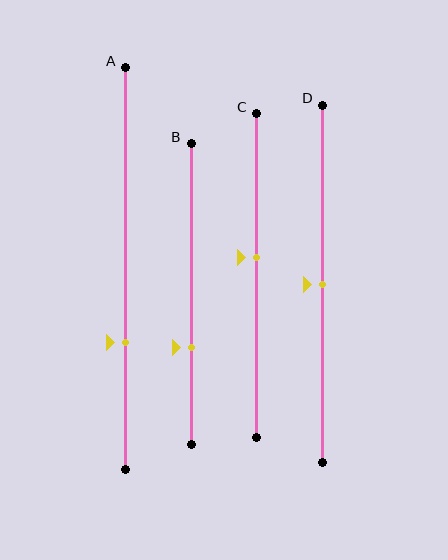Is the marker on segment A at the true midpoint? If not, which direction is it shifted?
No, the marker on segment A is shifted downward by about 18% of the segment length.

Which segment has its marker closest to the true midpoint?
Segment D has its marker closest to the true midpoint.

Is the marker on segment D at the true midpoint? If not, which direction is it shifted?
Yes, the marker on segment D is at the true midpoint.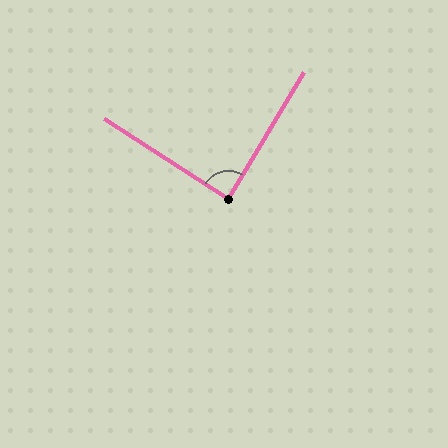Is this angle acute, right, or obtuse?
It is approximately a right angle.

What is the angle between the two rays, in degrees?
Approximately 88 degrees.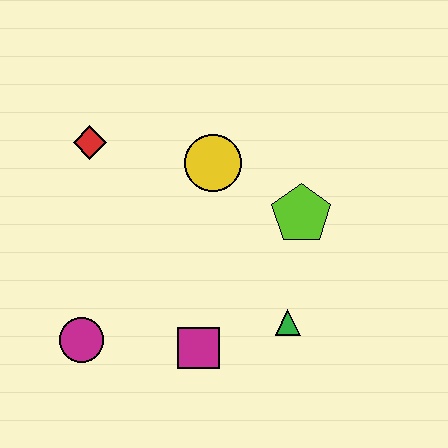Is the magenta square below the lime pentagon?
Yes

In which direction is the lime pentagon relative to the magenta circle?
The lime pentagon is to the right of the magenta circle.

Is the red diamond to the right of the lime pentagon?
No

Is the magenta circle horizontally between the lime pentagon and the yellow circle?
No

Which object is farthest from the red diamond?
The green triangle is farthest from the red diamond.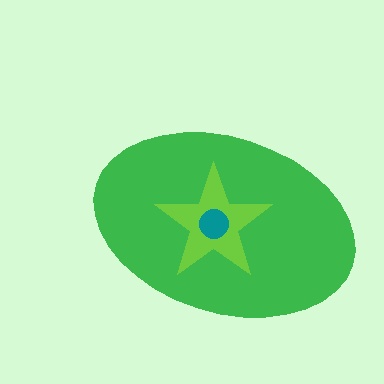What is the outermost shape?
The green ellipse.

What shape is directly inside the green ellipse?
The lime star.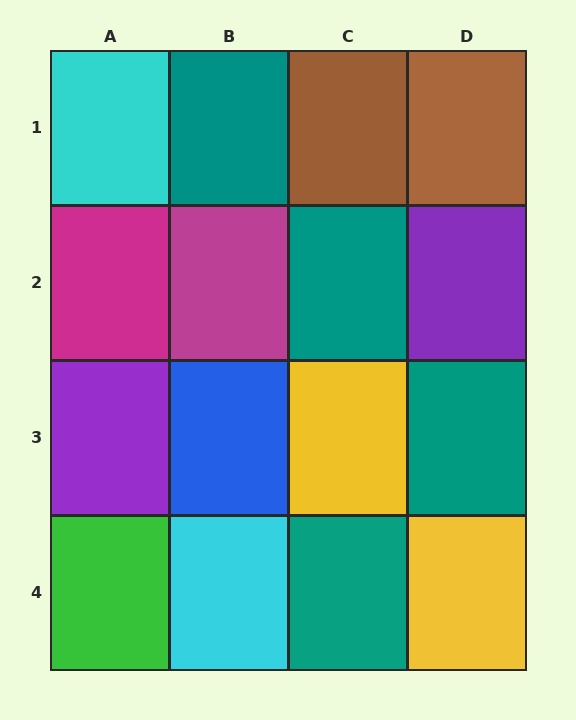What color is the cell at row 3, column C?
Yellow.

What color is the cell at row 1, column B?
Teal.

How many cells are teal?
4 cells are teal.